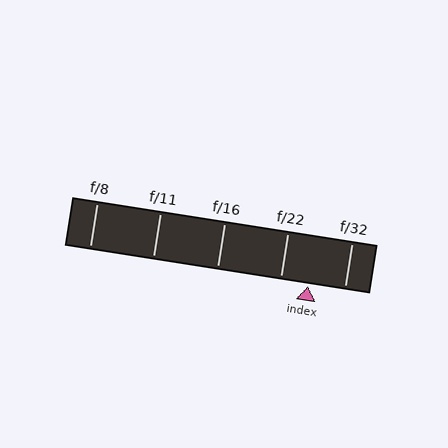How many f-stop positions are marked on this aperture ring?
There are 5 f-stop positions marked.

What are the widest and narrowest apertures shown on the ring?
The widest aperture shown is f/8 and the narrowest is f/32.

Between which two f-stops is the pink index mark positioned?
The index mark is between f/22 and f/32.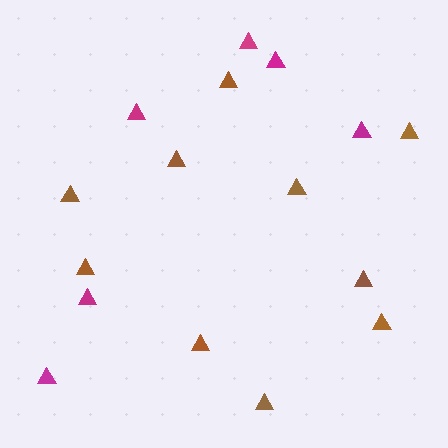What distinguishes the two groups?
There are 2 groups: one group of magenta triangles (6) and one group of brown triangles (10).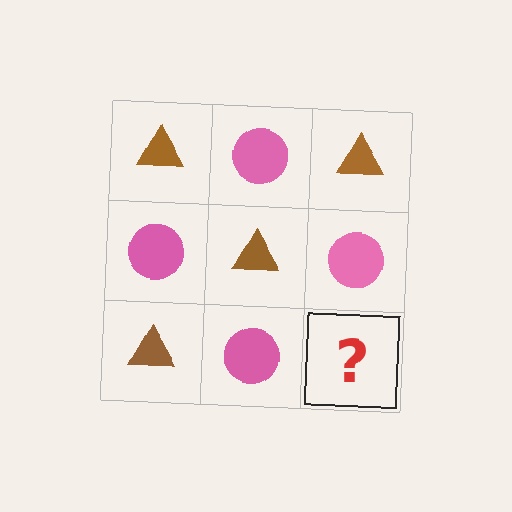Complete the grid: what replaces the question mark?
The question mark should be replaced with a brown triangle.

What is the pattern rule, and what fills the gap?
The rule is that it alternates brown triangle and pink circle in a checkerboard pattern. The gap should be filled with a brown triangle.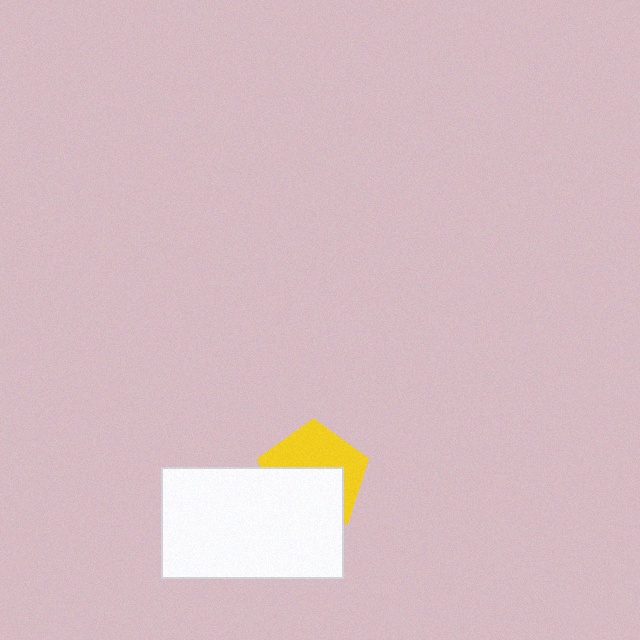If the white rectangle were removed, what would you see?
You would see the complete yellow pentagon.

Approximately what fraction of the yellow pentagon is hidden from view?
Roughly 51% of the yellow pentagon is hidden behind the white rectangle.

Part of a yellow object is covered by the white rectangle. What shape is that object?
It is a pentagon.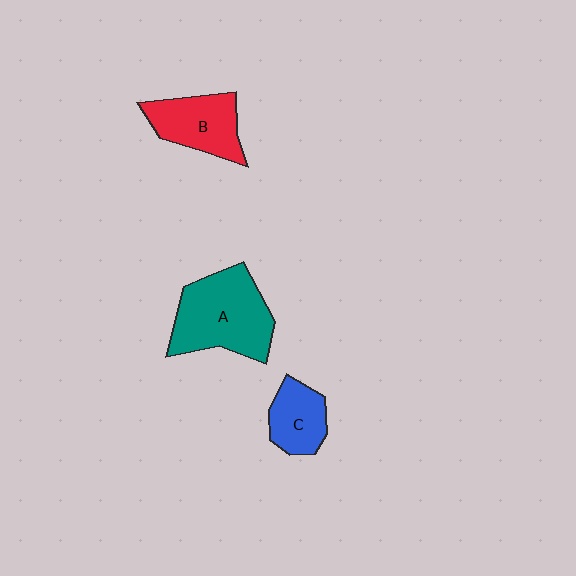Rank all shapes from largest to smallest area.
From largest to smallest: A (teal), B (red), C (blue).